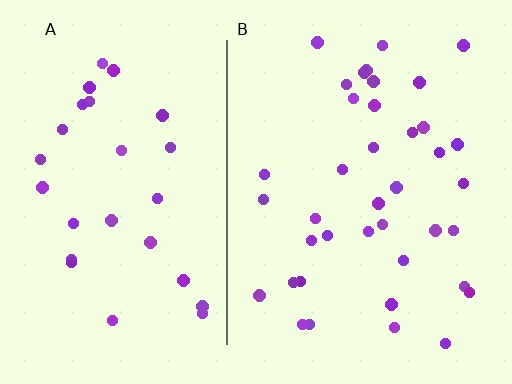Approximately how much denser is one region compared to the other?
Approximately 1.4× — region B over region A.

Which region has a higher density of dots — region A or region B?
B (the right).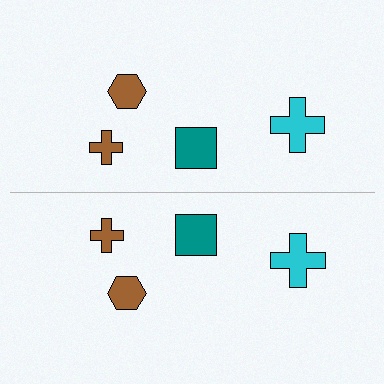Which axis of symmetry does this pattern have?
The pattern has a horizontal axis of symmetry running through the center of the image.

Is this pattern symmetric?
Yes, this pattern has bilateral (reflection) symmetry.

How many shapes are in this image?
There are 8 shapes in this image.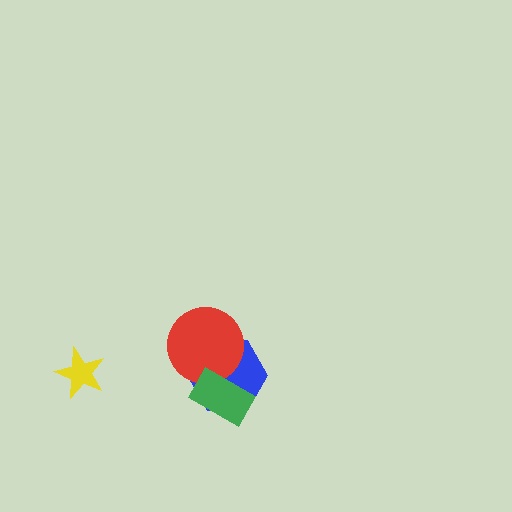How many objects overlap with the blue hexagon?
2 objects overlap with the blue hexagon.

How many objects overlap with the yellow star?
0 objects overlap with the yellow star.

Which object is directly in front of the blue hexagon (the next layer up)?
The red circle is directly in front of the blue hexagon.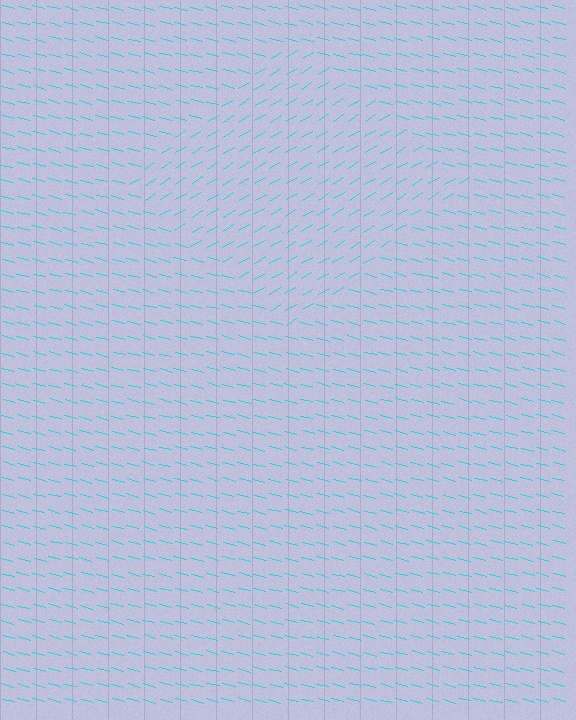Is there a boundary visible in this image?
Yes, there is a texture boundary formed by a change in line orientation.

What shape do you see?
I see a diamond.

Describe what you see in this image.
The image is filled with small cyan line segments. A diamond region in the image has lines oriented differently from the surrounding lines, creating a visible texture boundary.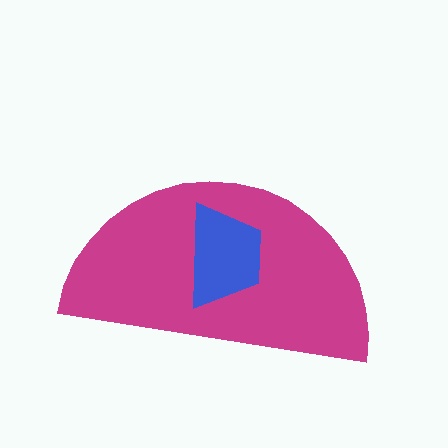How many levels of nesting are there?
2.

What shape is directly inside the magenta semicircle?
The blue trapezoid.